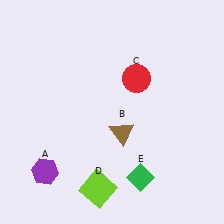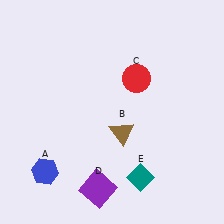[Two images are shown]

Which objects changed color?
A changed from purple to blue. D changed from lime to purple. E changed from green to teal.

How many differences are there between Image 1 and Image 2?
There are 3 differences between the two images.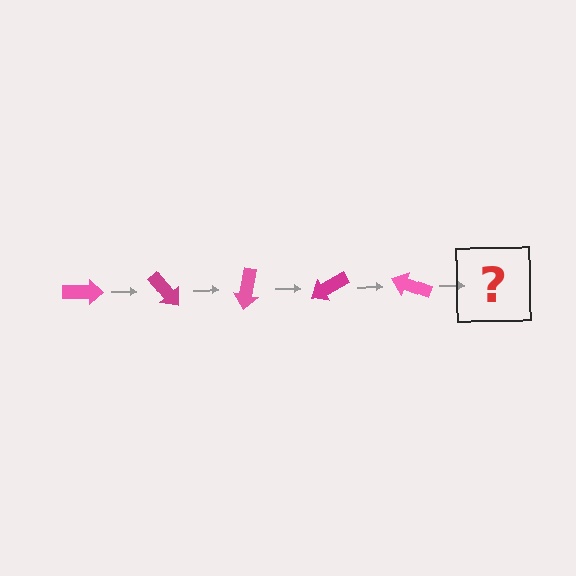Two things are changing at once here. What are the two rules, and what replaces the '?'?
The two rules are that it rotates 50 degrees each step and the color cycles through pink and magenta. The '?' should be a magenta arrow, rotated 250 degrees from the start.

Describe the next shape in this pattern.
It should be a magenta arrow, rotated 250 degrees from the start.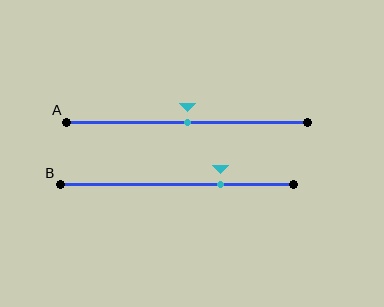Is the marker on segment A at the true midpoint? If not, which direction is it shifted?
Yes, the marker on segment A is at the true midpoint.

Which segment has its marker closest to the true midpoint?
Segment A has its marker closest to the true midpoint.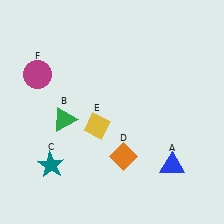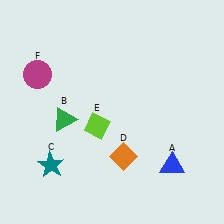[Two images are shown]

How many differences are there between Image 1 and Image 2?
There is 1 difference between the two images.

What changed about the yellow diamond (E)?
In Image 1, E is yellow. In Image 2, it changed to lime.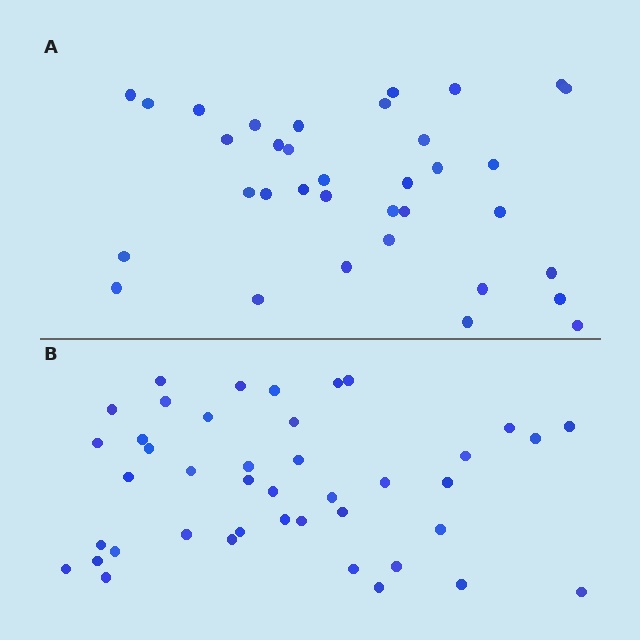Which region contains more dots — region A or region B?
Region B (the bottom region) has more dots.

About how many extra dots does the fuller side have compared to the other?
Region B has roughly 8 or so more dots than region A.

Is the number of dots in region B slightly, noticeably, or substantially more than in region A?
Region B has only slightly more — the two regions are fairly close. The ratio is roughly 1.2 to 1.